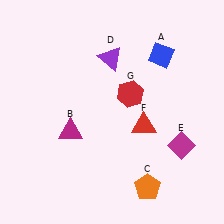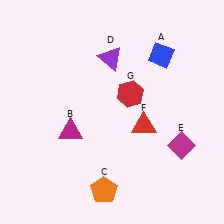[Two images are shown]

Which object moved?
The orange pentagon (C) moved left.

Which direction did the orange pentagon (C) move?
The orange pentagon (C) moved left.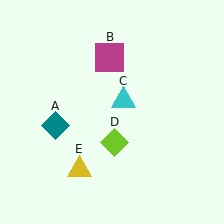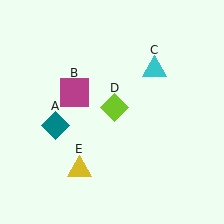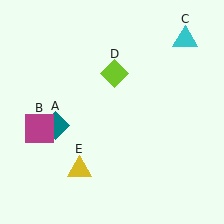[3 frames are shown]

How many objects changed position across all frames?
3 objects changed position: magenta square (object B), cyan triangle (object C), lime diamond (object D).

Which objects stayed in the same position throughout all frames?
Teal diamond (object A) and yellow triangle (object E) remained stationary.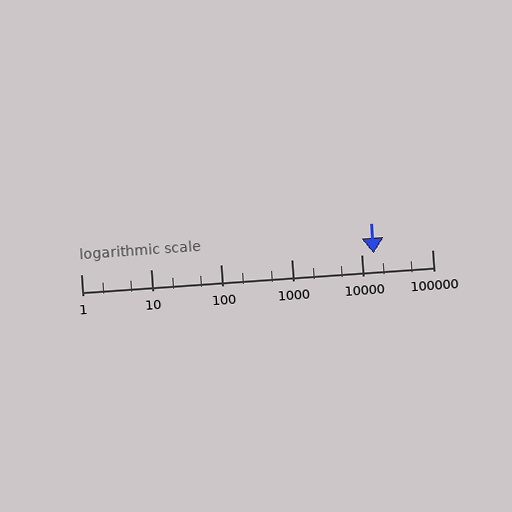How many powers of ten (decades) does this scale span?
The scale spans 5 decades, from 1 to 100000.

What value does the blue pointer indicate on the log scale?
The pointer indicates approximately 15000.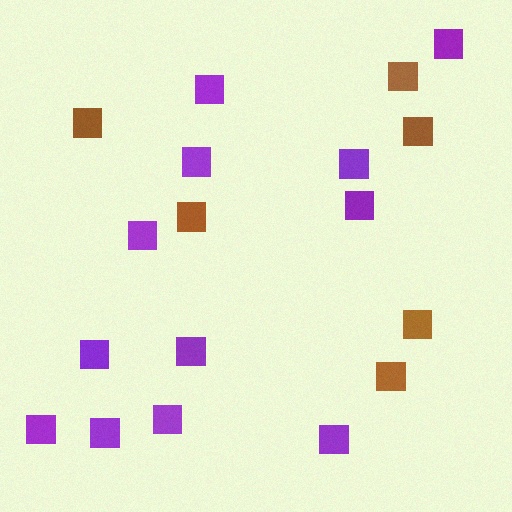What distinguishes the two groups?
There are 2 groups: one group of purple squares (12) and one group of brown squares (6).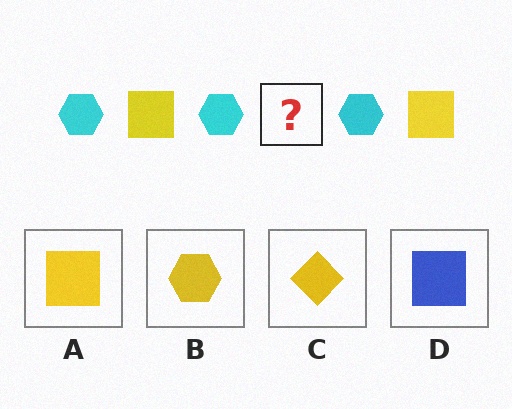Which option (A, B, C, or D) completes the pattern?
A.